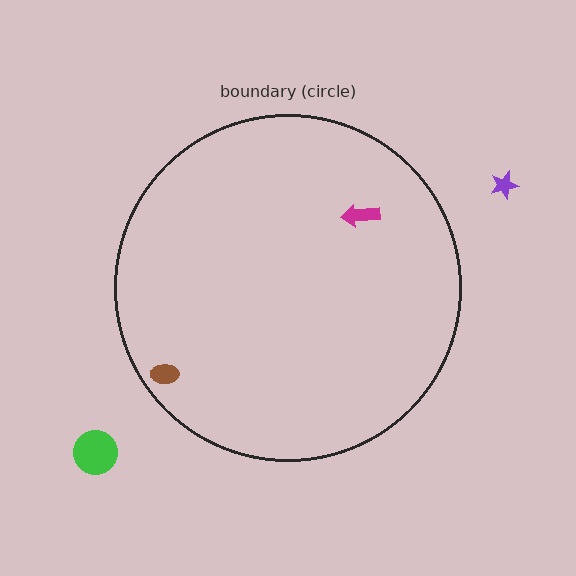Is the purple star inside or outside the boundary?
Outside.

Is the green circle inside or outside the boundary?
Outside.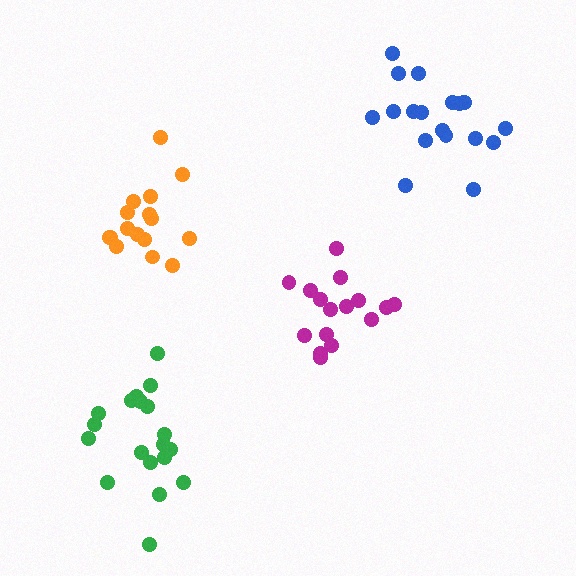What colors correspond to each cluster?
The clusters are colored: orange, magenta, blue, green.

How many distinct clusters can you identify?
There are 4 distinct clusters.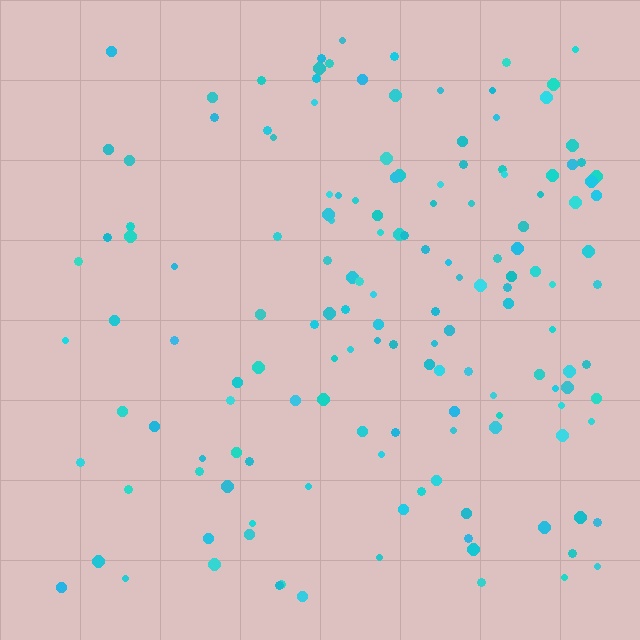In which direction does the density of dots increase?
From left to right, with the right side densest.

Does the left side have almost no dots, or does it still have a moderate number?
Still a moderate number, just noticeably fewer than the right.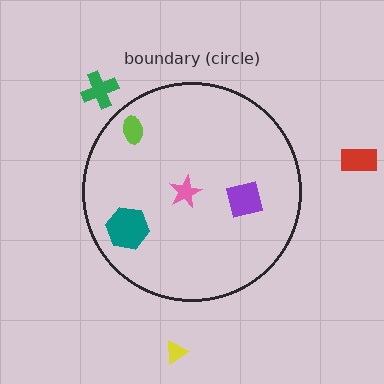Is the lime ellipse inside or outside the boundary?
Inside.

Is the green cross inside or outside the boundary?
Outside.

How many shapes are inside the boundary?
4 inside, 3 outside.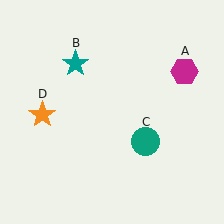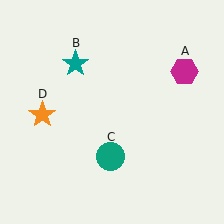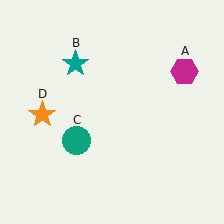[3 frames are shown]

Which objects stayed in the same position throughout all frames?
Magenta hexagon (object A) and teal star (object B) and orange star (object D) remained stationary.